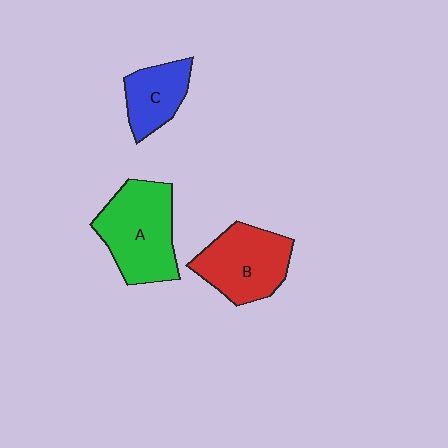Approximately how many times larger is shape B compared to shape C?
Approximately 1.5 times.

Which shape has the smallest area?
Shape C (blue).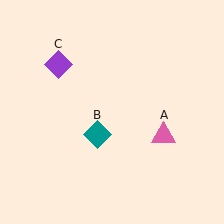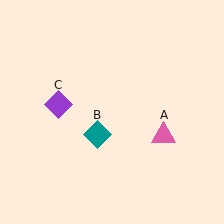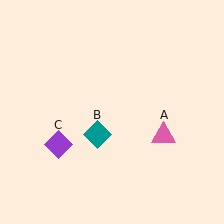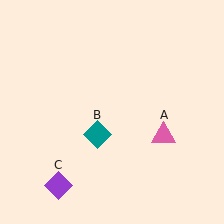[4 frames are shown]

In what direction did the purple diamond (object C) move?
The purple diamond (object C) moved down.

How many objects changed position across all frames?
1 object changed position: purple diamond (object C).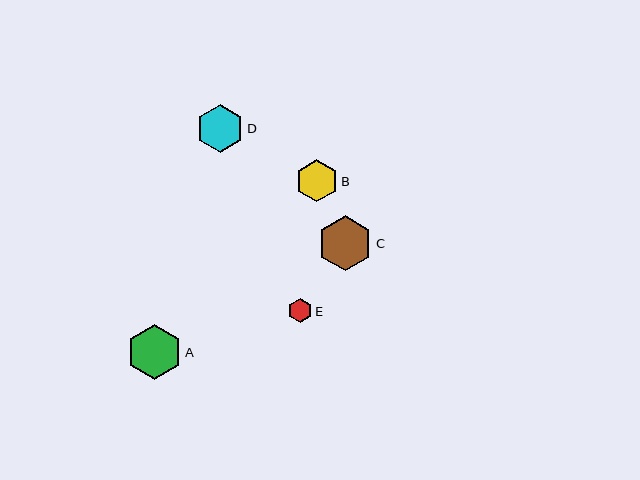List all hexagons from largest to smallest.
From largest to smallest: C, A, D, B, E.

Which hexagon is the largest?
Hexagon C is the largest with a size of approximately 55 pixels.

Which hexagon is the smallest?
Hexagon E is the smallest with a size of approximately 24 pixels.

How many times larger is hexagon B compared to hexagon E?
Hexagon B is approximately 1.8 times the size of hexagon E.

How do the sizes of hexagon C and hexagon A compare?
Hexagon C and hexagon A are approximately the same size.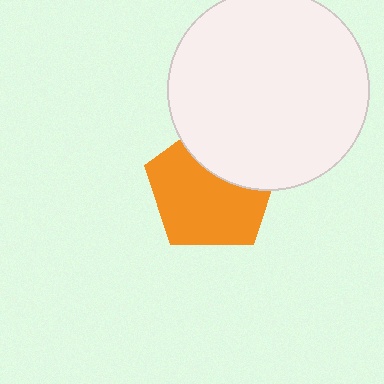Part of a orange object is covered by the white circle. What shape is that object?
It is a pentagon.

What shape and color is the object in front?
The object in front is a white circle.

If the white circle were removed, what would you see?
You would see the complete orange pentagon.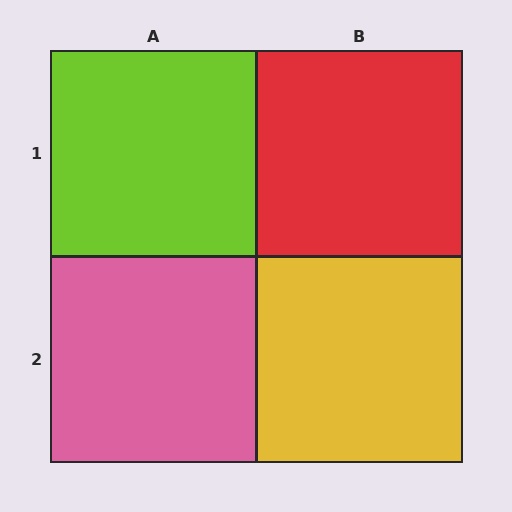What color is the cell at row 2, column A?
Pink.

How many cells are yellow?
1 cell is yellow.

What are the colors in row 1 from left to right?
Lime, red.